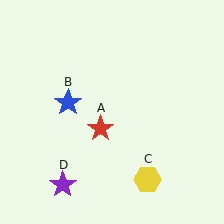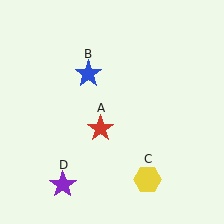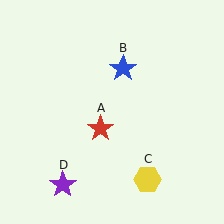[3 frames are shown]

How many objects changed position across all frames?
1 object changed position: blue star (object B).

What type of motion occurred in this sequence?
The blue star (object B) rotated clockwise around the center of the scene.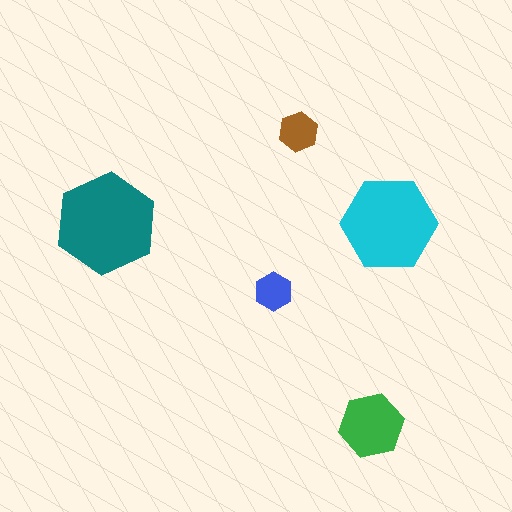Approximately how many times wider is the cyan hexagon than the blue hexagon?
About 2.5 times wider.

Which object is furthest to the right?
The cyan hexagon is rightmost.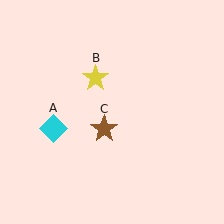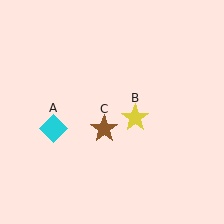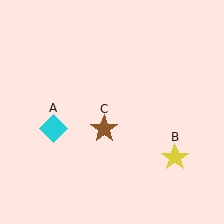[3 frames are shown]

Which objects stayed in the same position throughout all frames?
Cyan diamond (object A) and brown star (object C) remained stationary.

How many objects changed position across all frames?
1 object changed position: yellow star (object B).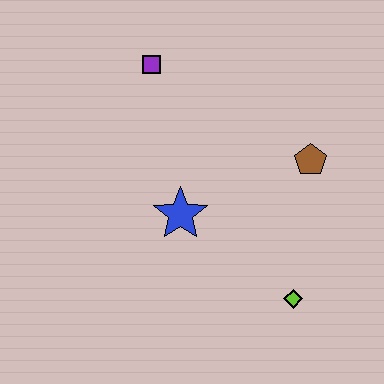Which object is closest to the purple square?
The blue star is closest to the purple square.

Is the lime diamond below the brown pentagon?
Yes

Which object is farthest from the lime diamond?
The purple square is farthest from the lime diamond.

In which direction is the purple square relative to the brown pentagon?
The purple square is to the left of the brown pentagon.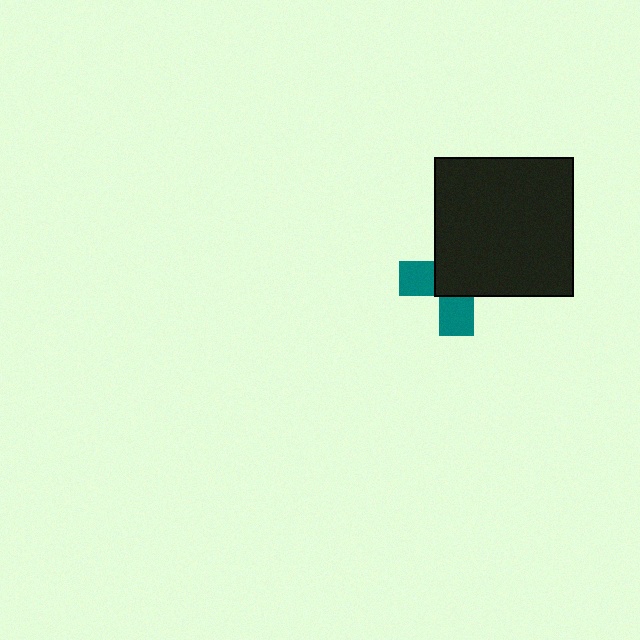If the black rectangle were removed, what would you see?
You would see the complete teal cross.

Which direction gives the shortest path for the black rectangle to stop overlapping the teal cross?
Moving toward the upper-right gives the shortest separation.